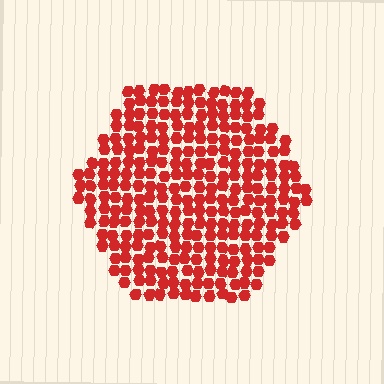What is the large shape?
The large shape is a hexagon.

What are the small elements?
The small elements are hexagons.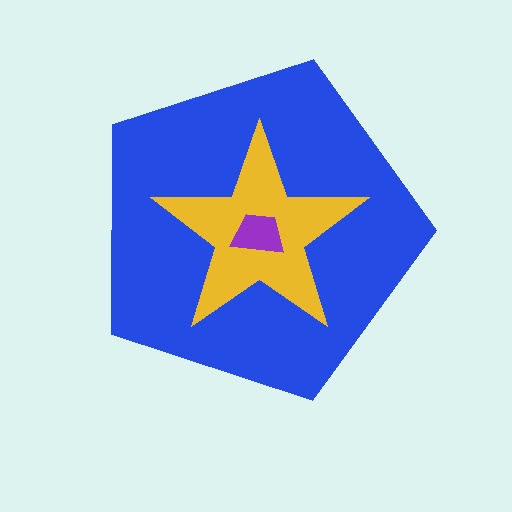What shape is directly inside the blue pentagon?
The yellow star.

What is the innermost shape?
The purple trapezoid.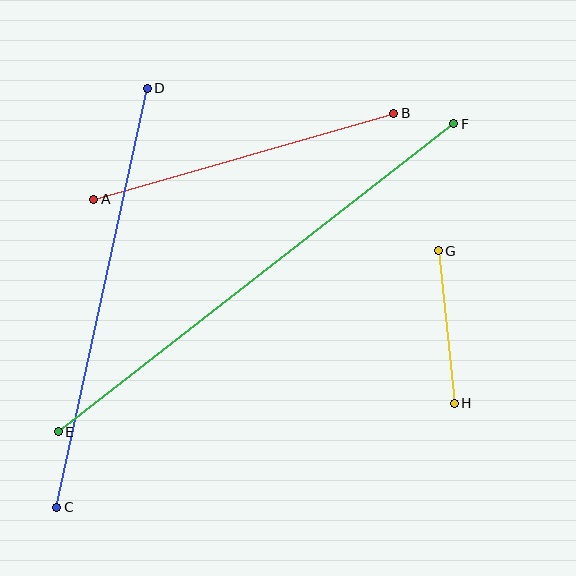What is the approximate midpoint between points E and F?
The midpoint is at approximately (256, 278) pixels.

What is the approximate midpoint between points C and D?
The midpoint is at approximately (102, 298) pixels.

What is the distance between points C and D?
The distance is approximately 429 pixels.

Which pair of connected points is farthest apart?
Points E and F are farthest apart.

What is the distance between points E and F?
The distance is approximately 501 pixels.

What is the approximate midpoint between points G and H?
The midpoint is at approximately (446, 327) pixels.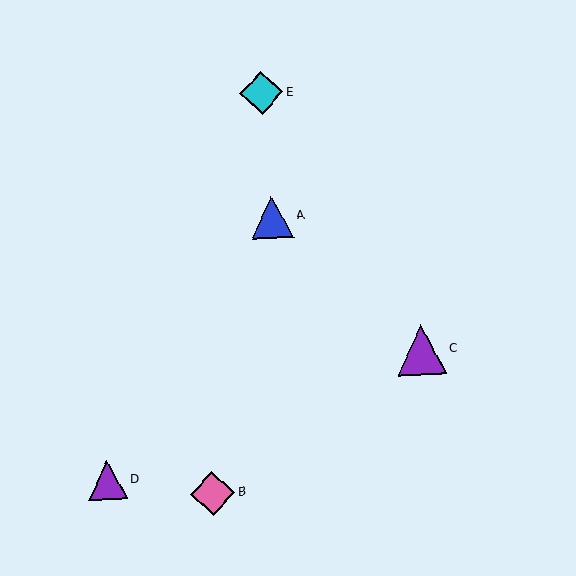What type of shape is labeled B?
Shape B is a pink diamond.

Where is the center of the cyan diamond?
The center of the cyan diamond is at (262, 93).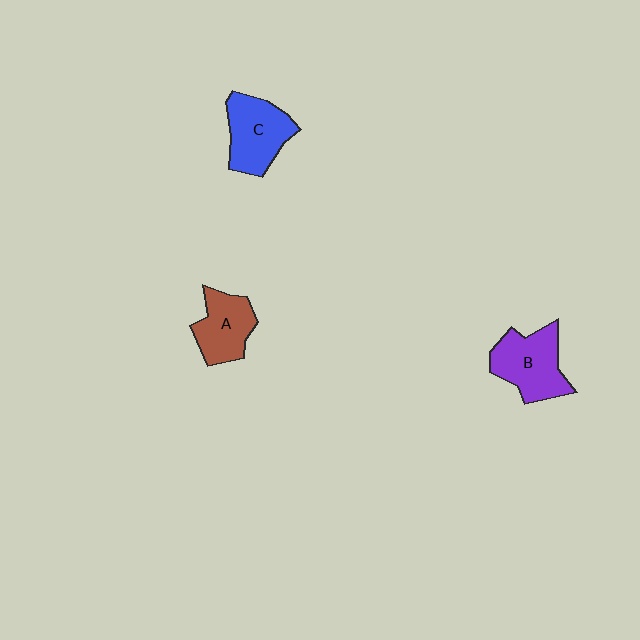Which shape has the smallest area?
Shape A (brown).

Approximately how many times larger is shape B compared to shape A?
Approximately 1.2 times.